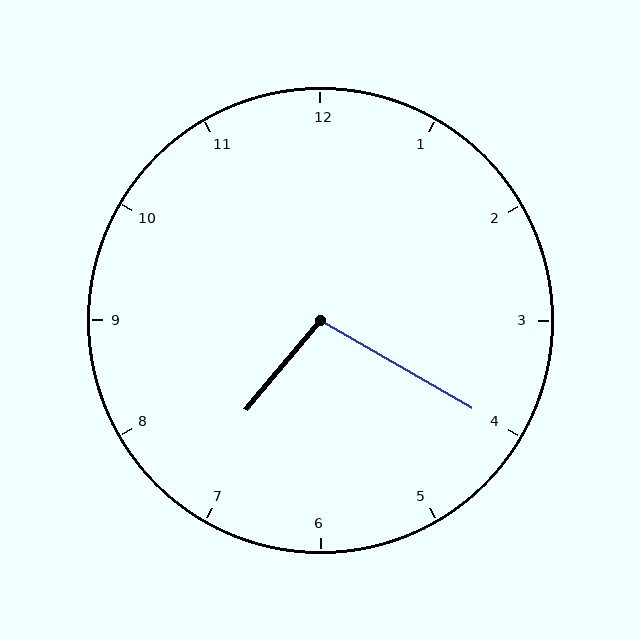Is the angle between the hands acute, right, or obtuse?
It is obtuse.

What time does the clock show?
7:20.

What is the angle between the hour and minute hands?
Approximately 100 degrees.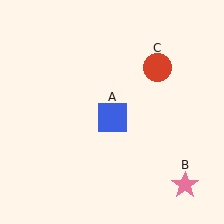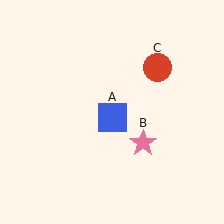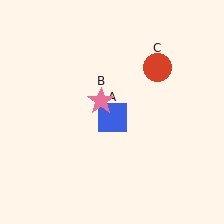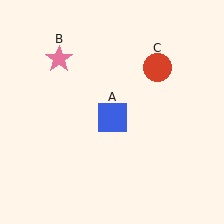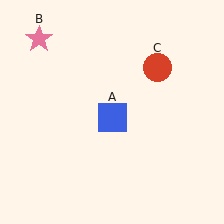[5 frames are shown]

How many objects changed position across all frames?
1 object changed position: pink star (object B).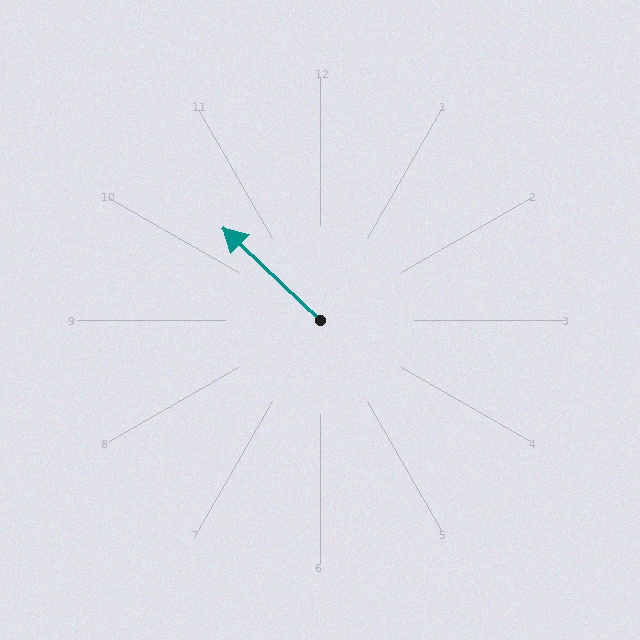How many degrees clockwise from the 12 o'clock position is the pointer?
Approximately 314 degrees.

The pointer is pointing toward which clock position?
Roughly 10 o'clock.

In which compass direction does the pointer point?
Northwest.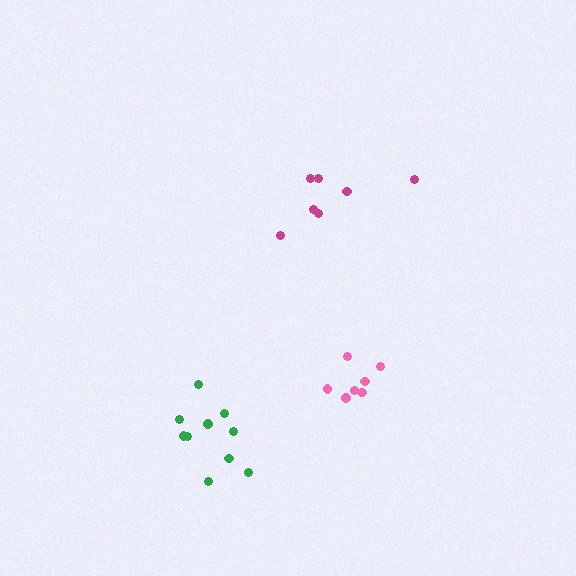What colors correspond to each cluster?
The clusters are colored: magenta, pink, green.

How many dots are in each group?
Group 1: 7 dots, Group 2: 7 dots, Group 3: 10 dots (24 total).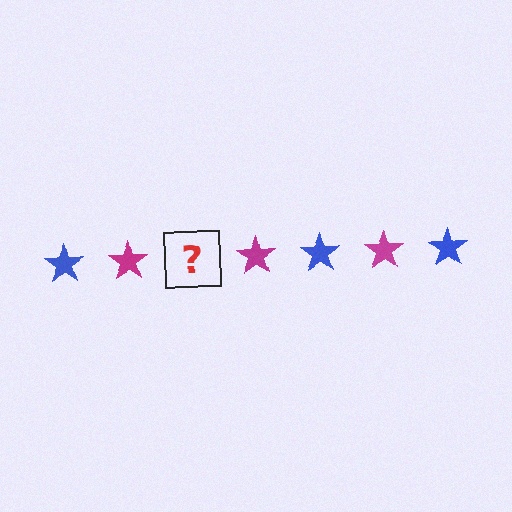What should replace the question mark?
The question mark should be replaced with a blue star.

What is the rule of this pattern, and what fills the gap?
The rule is that the pattern cycles through blue, magenta stars. The gap should be filled with a blue star.